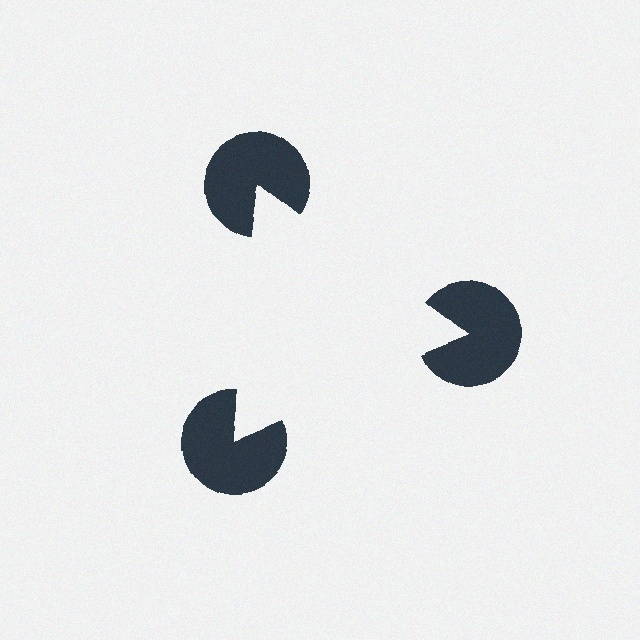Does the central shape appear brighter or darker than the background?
It typically appears slightly brighter than the background, even though no actual brightness change is drawn.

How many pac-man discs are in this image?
There are 3 — one at each vertex of the illusory triangle.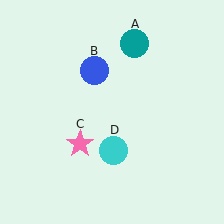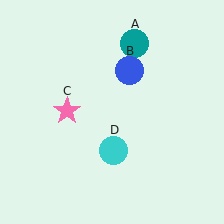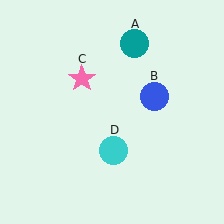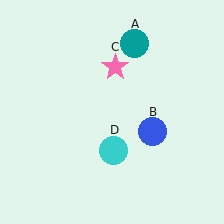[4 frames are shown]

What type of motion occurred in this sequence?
The blue circle (object B), pink star (object C) rotated clockwise around the center of the scene.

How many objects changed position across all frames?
2 objects changed position: blue circle (object B), pink star (object C).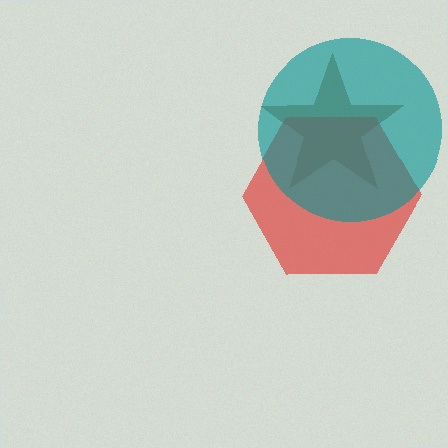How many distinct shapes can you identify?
There are 3 distinct shapes: a brown star, a red hexagon, a teal circle.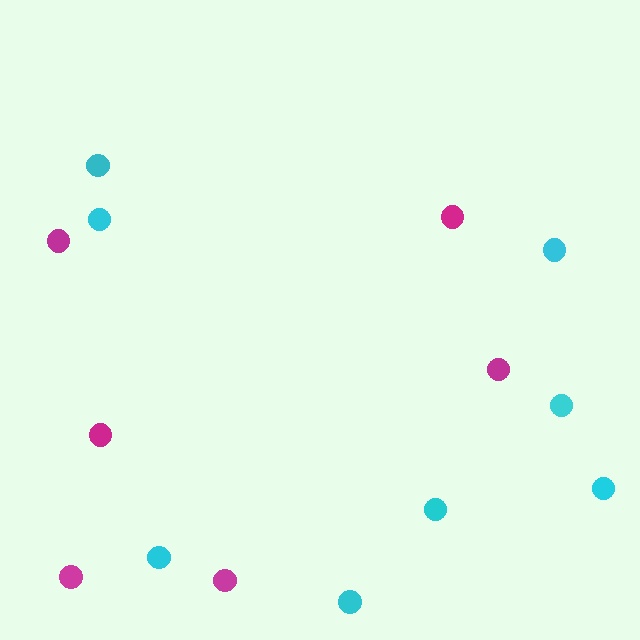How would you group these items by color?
There are 2 groups: one group of magenta circles (6) and one group of cyan circles (8).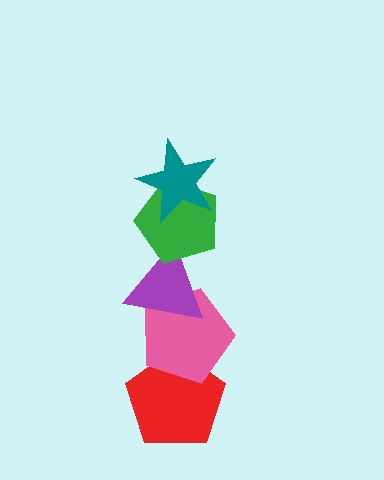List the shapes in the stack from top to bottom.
From top to bottom: the teal star, the green pentagon, the purple triangle, the pink pentagon, the red pentagon.